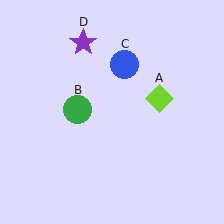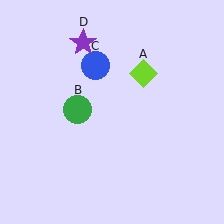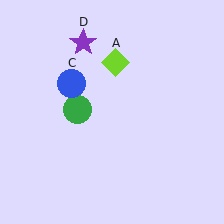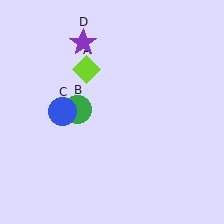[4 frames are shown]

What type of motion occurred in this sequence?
The lime diamond (object A), blue circle (object C) rotated counterclockwise around the center of the scene.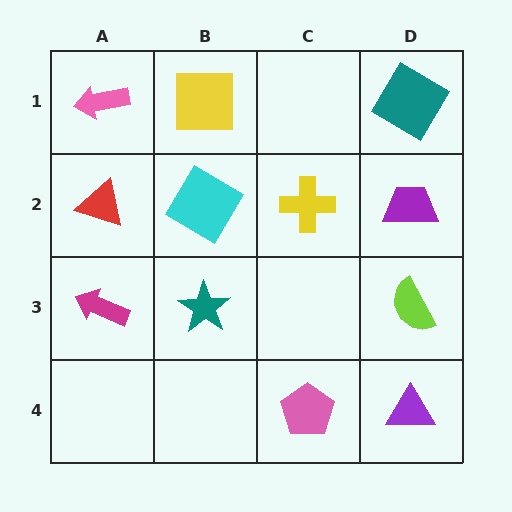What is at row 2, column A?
A red triangle.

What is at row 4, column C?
A pink pentagon.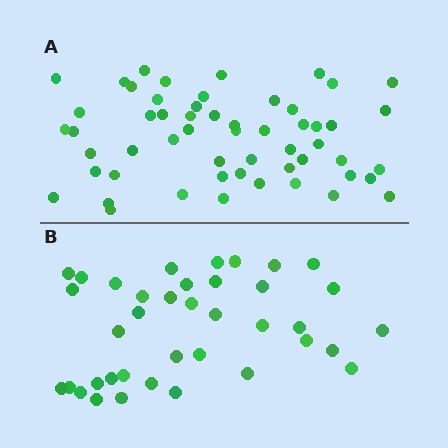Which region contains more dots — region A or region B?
Region A (the top region) has more dots.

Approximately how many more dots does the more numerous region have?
Region A has approximately 15 more dots than region B.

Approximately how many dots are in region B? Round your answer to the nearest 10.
About 40 dots. (The exact count is 38, which rounds to 40.)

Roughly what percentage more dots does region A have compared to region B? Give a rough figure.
About 45% more.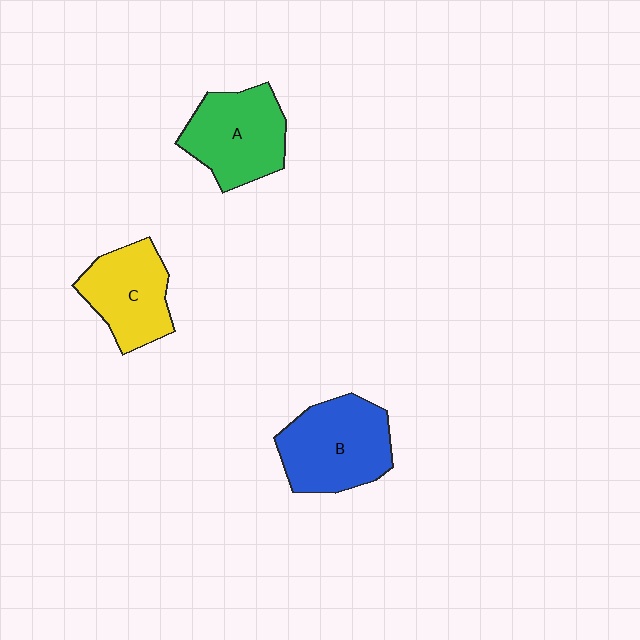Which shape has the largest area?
Shape B (blue).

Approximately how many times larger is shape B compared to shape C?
Approximately 1.2 times.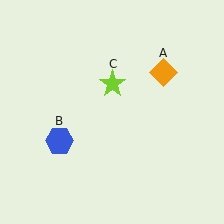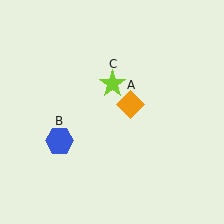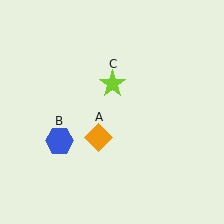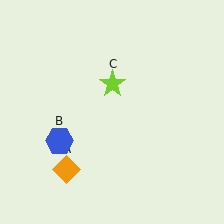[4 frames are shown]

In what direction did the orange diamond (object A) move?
The orange diamond (object A) moved down and to the left.